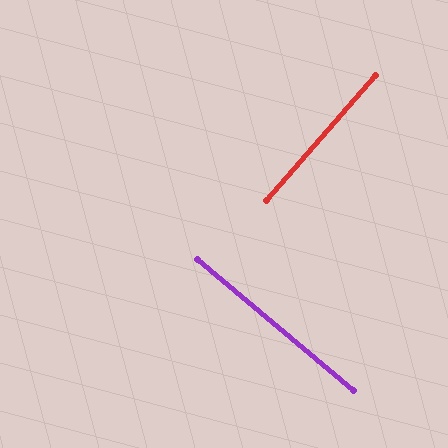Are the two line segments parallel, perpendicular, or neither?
Perpendicular — they meet at approximately 89°.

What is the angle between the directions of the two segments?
Approximately 89 degrees.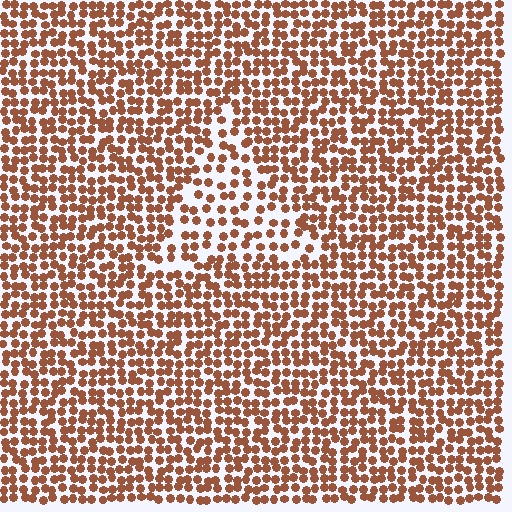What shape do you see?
I see a triangle.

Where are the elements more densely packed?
The elements are more densely packed outside the triangle boundary.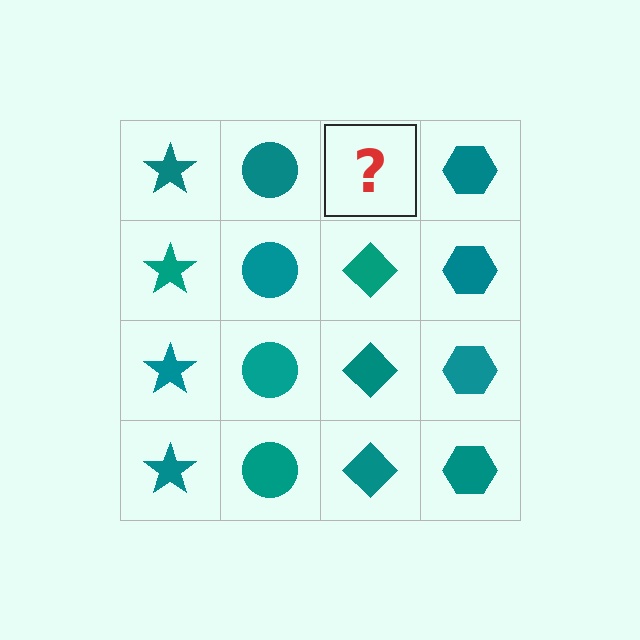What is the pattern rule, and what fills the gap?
The rule is that each column has a consistent shape. The gap should be filled with a teal diamond.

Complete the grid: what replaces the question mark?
The question mark should be replaced with a teal diamond.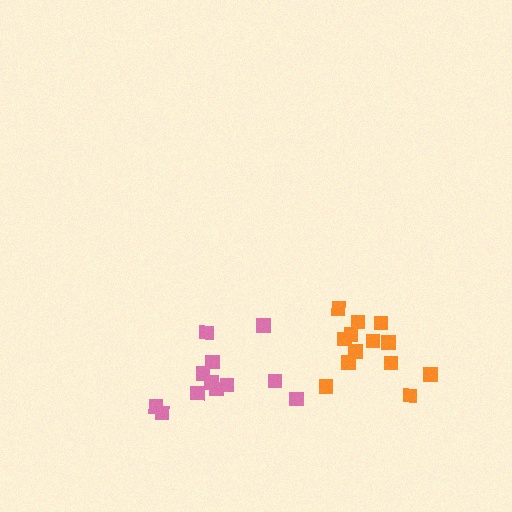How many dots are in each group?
Group 1: 13 dots, Group 2: 12 dots (25 total).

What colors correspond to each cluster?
The clusters are colored: orange, pink.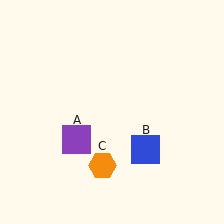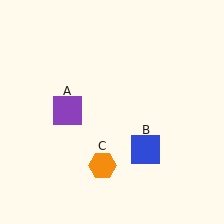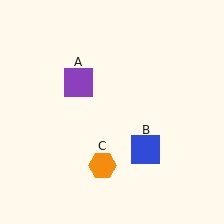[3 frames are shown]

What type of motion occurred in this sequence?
The purple square (object A) rotated clockwise around the center of the scene.